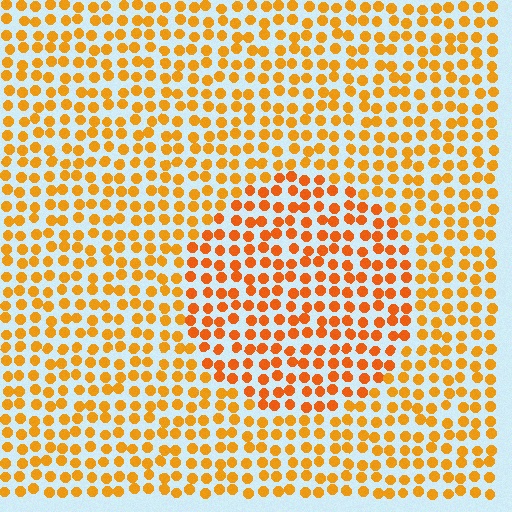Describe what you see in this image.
The image is filled with small orange elements in a uniform arrangement. A circle-shaped region is visible where the elements are tinted to a slightly different hue, forming a subtle color boundary.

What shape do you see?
I see a circle.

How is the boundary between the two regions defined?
The boundary is defined purely by a slight shift in hue (about 17 degrees). Spacing, size, and orientation are identical on both sides.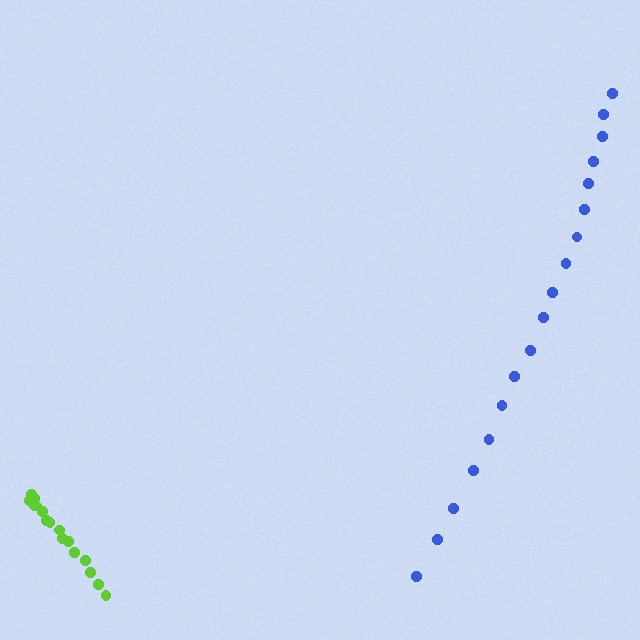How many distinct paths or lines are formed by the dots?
There are 2 distinct paths.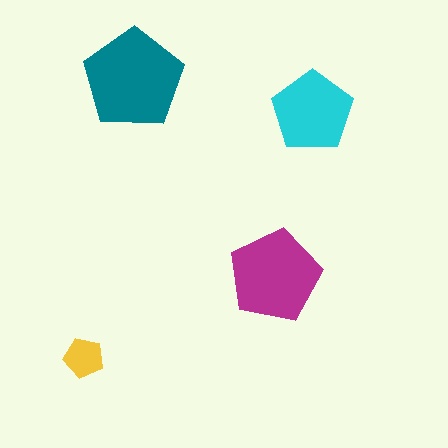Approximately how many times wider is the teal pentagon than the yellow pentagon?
About 2.5 times wider.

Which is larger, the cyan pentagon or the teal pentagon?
The teal one.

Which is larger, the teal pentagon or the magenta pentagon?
The teal one.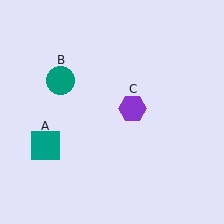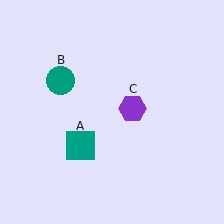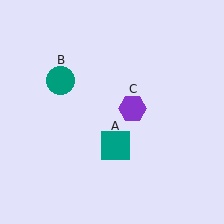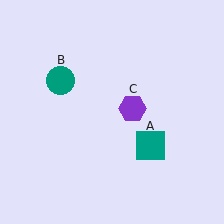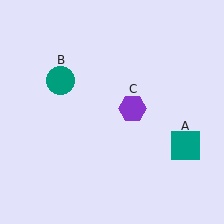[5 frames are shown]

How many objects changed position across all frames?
1 object changed position: teal square (object A).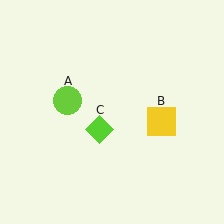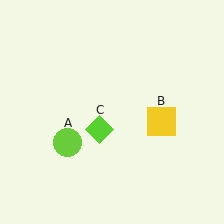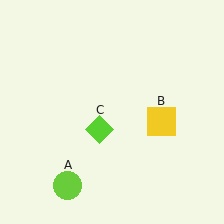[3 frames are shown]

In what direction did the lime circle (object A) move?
The lime circle (object A) moved down.